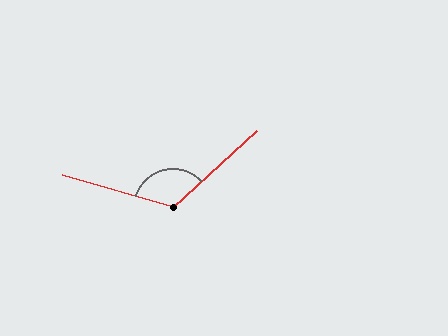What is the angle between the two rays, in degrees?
Approximately 121 degrees.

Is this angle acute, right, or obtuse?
It is obtuse.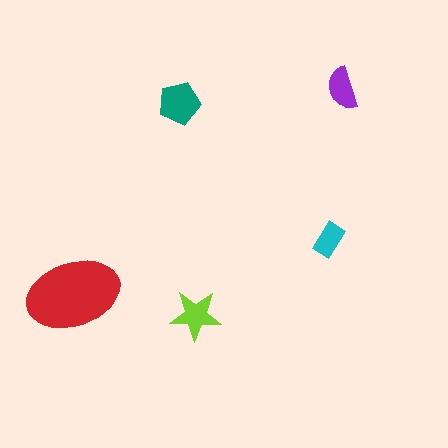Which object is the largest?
The red ellipse.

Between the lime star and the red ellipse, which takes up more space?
The red ellipse.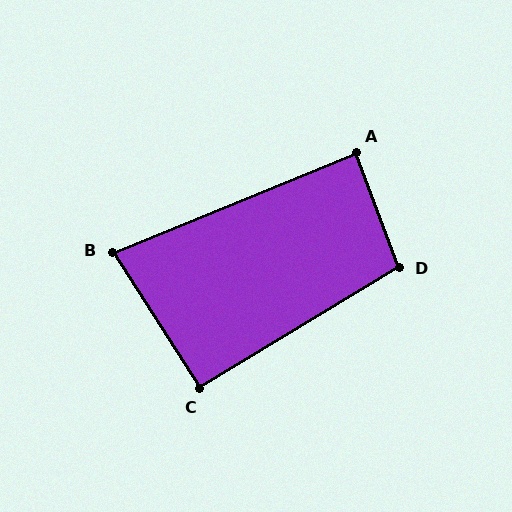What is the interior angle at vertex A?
Approximately 88 degrees (approximately right).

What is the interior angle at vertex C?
Approximately 92 degrees (approximately right).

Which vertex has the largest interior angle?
D, at approximately 101 degrees.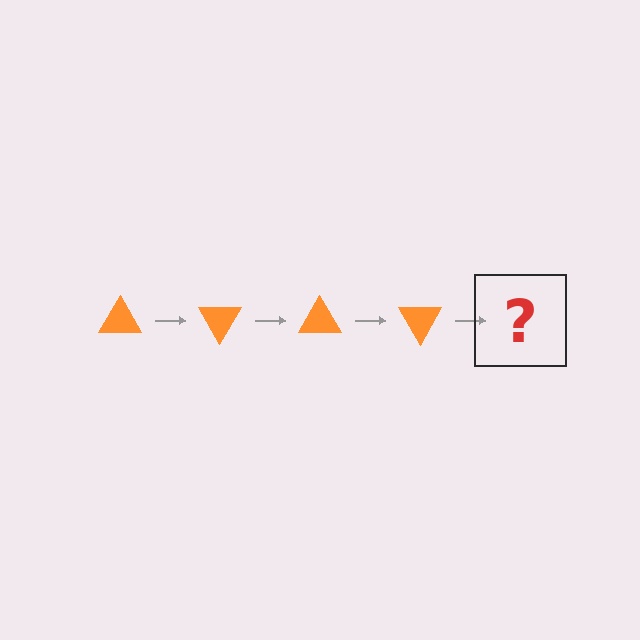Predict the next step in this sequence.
The next step is an orange triangle rotated 240 degrees.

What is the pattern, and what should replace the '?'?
The pattern is that the triangle rotates 60 degrees each step. The '?' should be an orange triangle rotated 240 degrees.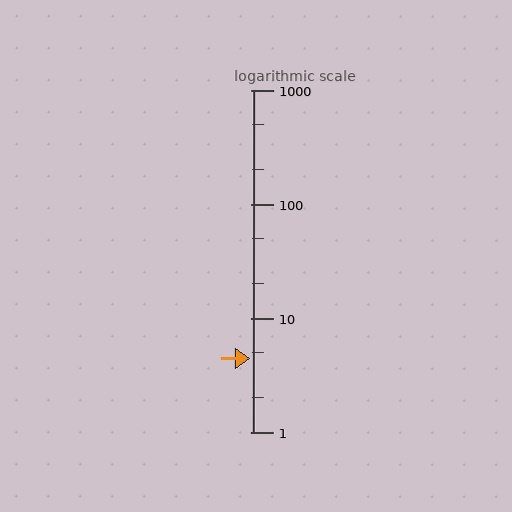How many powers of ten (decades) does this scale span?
The scale spans 3 decades, from 1 to 1000.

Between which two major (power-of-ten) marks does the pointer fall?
The pointer is between 1 and 10.